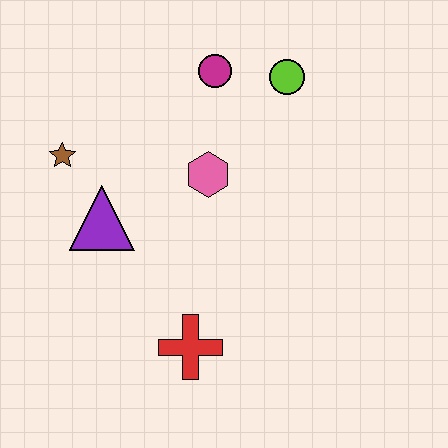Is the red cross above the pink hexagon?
No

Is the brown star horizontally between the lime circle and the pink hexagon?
No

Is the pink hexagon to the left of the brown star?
No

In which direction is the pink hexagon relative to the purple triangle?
The pink hexagon is to the right of the purple triangle.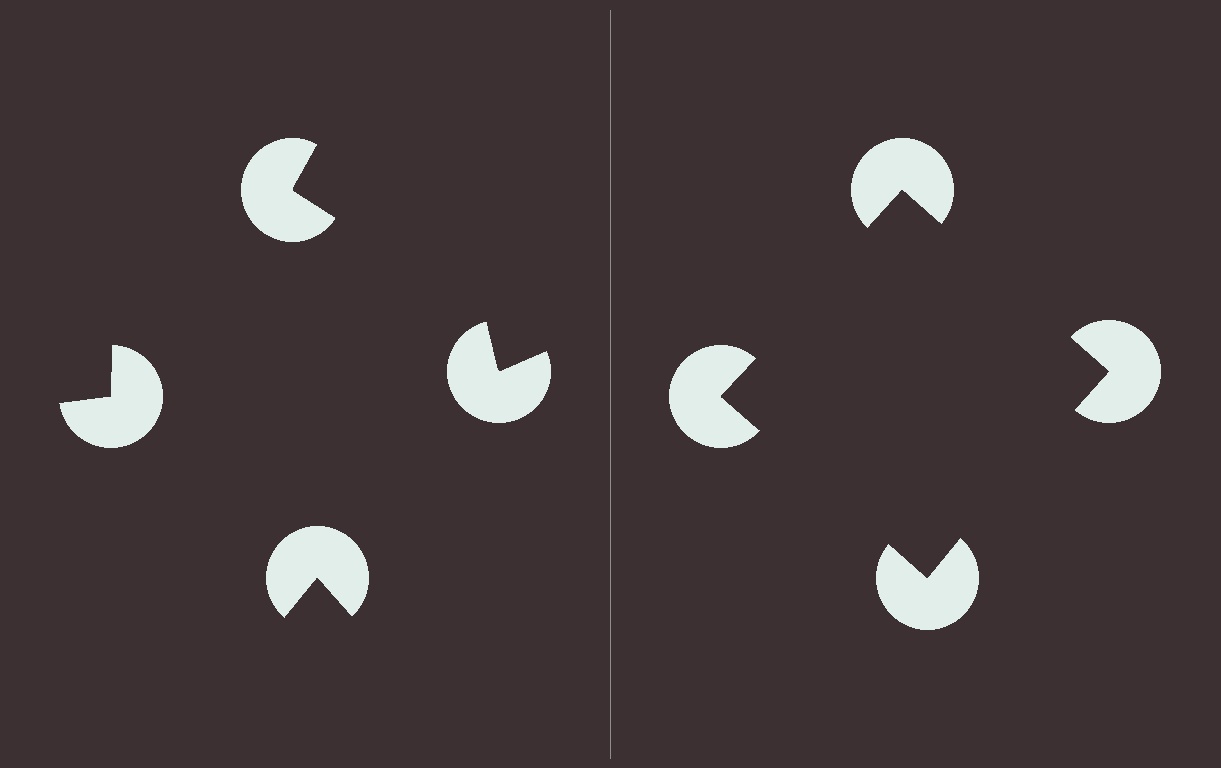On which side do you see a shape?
An illusory square appears on the right side. On the left side the wedge cuts are rotated, so no coherent shape forms.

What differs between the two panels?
The pac-man discs are positioned identically on both sides; only the wedge orientations differ. On the right they align to a square; on the left they are misaligned.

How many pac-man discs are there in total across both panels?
8 — 4 on each side.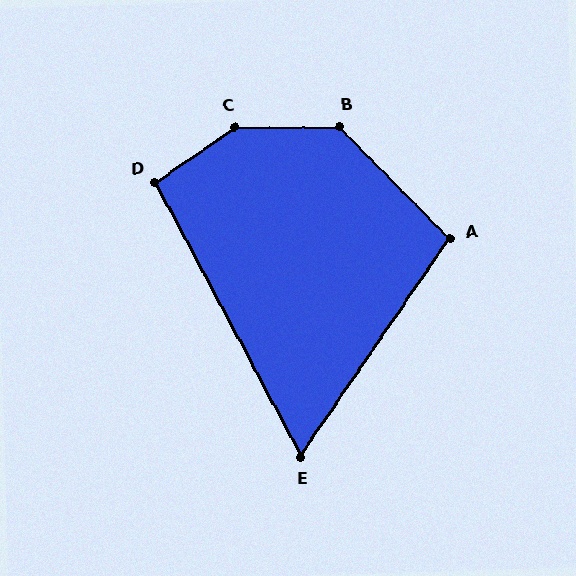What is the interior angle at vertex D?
Approximately 97 degrees (obtuse).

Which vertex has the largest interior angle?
C, at approximately 145 degrees.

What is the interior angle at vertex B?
Approximately 134 degrees (obtuse).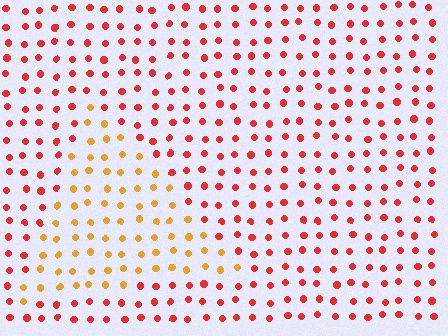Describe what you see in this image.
The image is filled with small red elements in a uniform arrangement. A triangle-shaped region is visible where the elements are tinted to a slightly different hue, forming a subtle color boundary.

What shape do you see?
I see a triangle.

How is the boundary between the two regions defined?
The boundary is defined purely by a slight shift in hue (about 38 degrees). Spacing, size, and orientation are identical on both sides.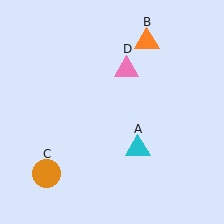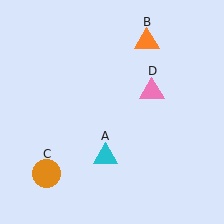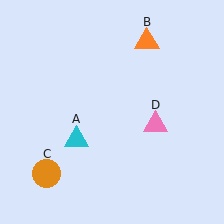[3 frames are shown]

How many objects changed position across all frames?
2 objects changed position: cyan triangle (object A), pink triangle (object D).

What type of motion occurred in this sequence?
The cyan triangle (object A), pink triangle (object D) rotated clockwise around the center of the scene.